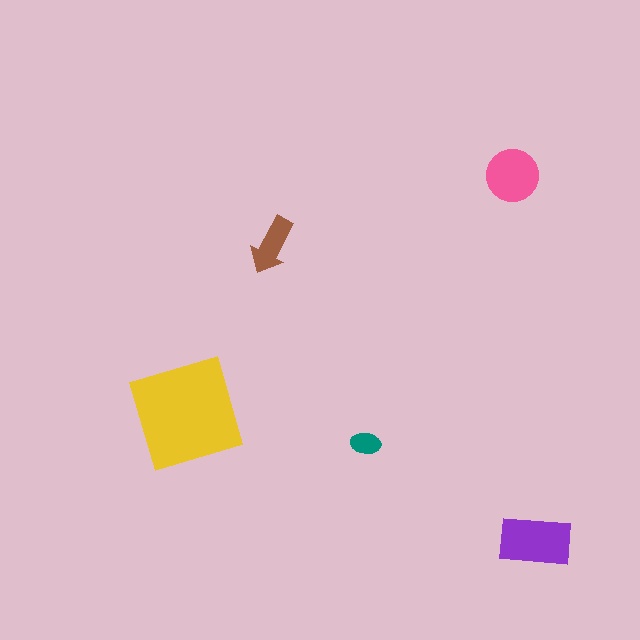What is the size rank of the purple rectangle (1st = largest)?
2nd.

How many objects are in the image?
There are 5 objects in the image.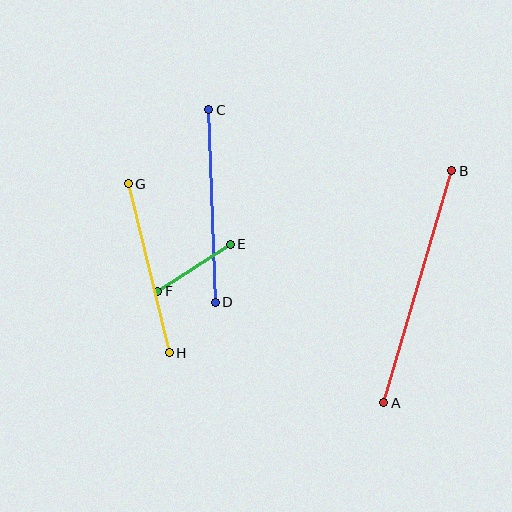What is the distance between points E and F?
The distance is approximately 86 pixels.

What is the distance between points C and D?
The distance is approximately 193 pixels.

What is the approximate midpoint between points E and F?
The midpoint is at approximately (194, 268) pixels.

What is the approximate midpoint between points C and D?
The midpoint is at approximately (212, 206) pixels.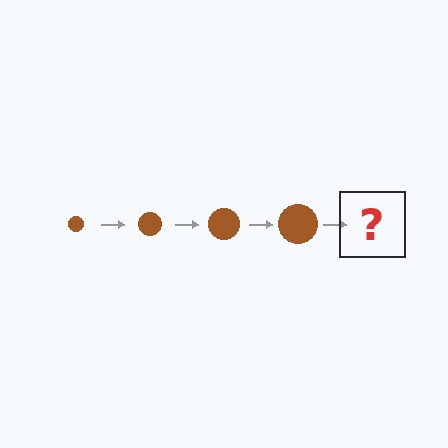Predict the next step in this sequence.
The next step is a brown circle, larger than the previous one.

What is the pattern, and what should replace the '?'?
The pattern is that the circle gets progressively larger each step. The '?' should be a brown circle, larger than the previous one.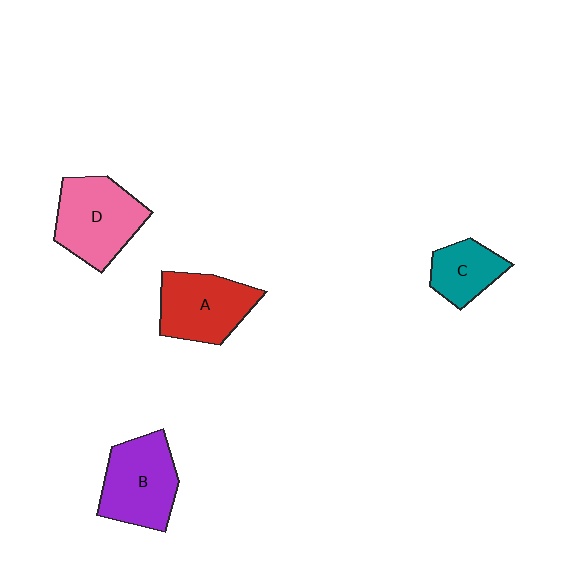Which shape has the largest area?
Shape D (pink).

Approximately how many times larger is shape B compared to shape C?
Approximately 1.6 times.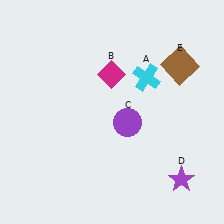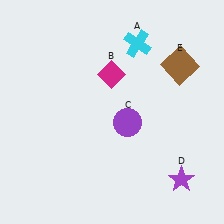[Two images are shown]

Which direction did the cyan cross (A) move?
The cyan cross (A) moved up.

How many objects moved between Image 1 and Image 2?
1 object moved between the two images.